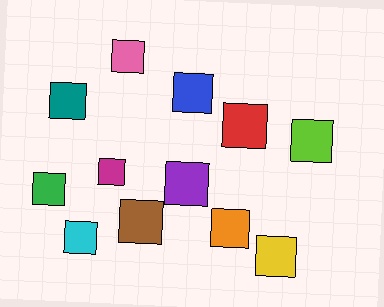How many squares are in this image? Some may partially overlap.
There are 12 squares.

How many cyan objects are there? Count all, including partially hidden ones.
There is 1 cyan object.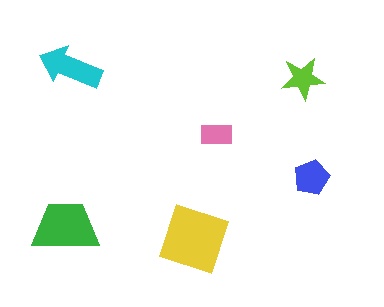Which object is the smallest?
The pink rectangle.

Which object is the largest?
The yellow diamond.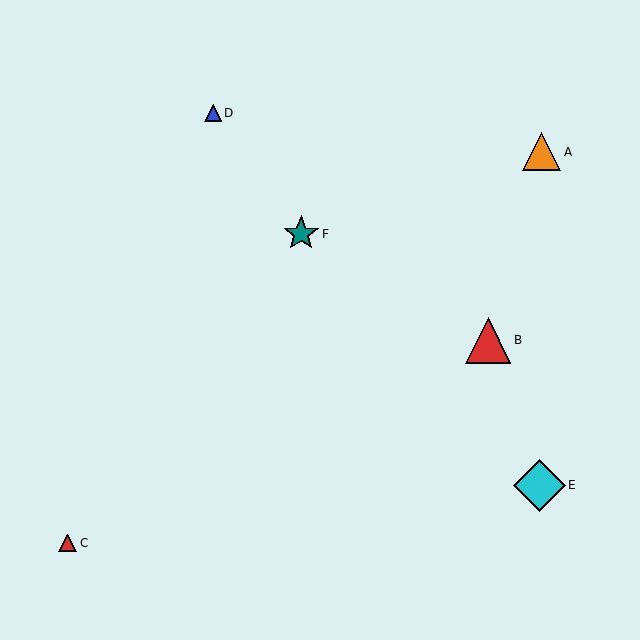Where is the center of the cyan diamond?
The center of the cyan diamond is at (539, 485).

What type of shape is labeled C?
Shape C is a red triangle.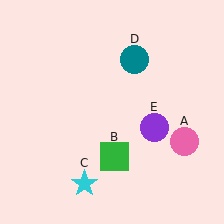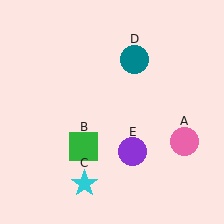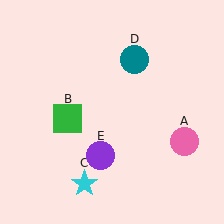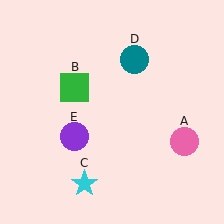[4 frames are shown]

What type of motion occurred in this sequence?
The green square (object B), purple circle (object E) rotated clockwise around the center of the scene.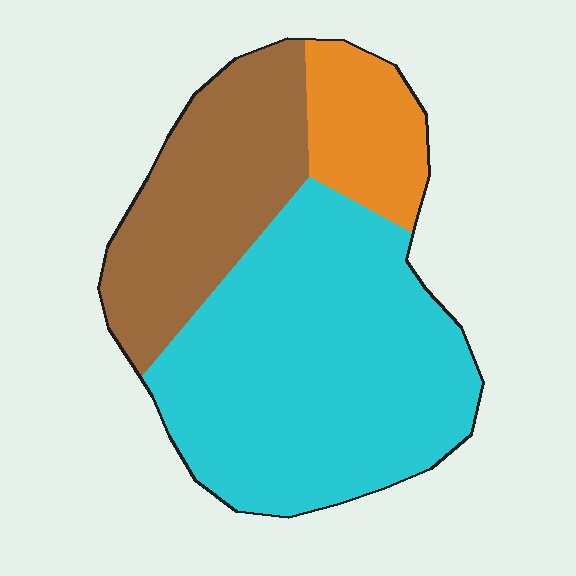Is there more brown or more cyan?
Cyan.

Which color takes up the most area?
Cyan, at roughly 55%.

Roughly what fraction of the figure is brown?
Brown takes up about one quarter (1/4) of the figure.